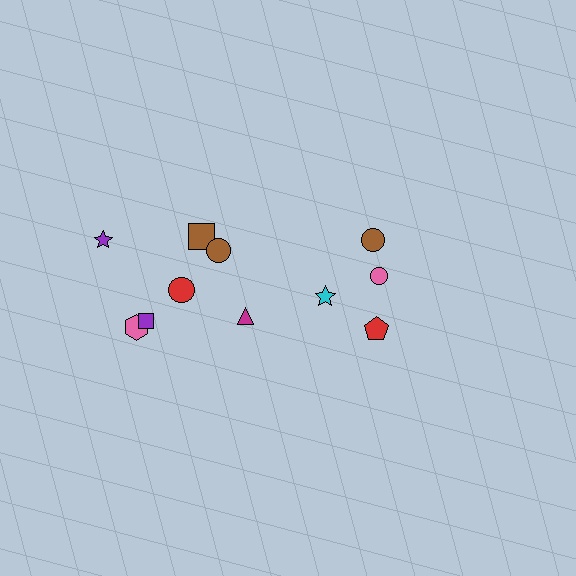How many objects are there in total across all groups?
There are 11 objects.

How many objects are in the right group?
There are 4 objects.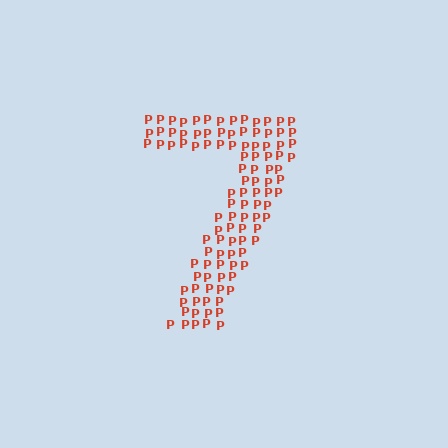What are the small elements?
The small elements are letter P's.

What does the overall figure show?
The overall figure shows the digit 7.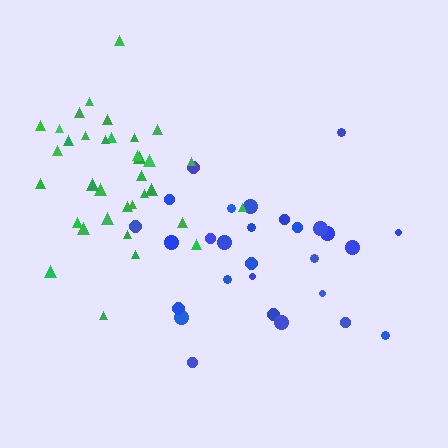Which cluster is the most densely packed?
Green.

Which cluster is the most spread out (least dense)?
Blue.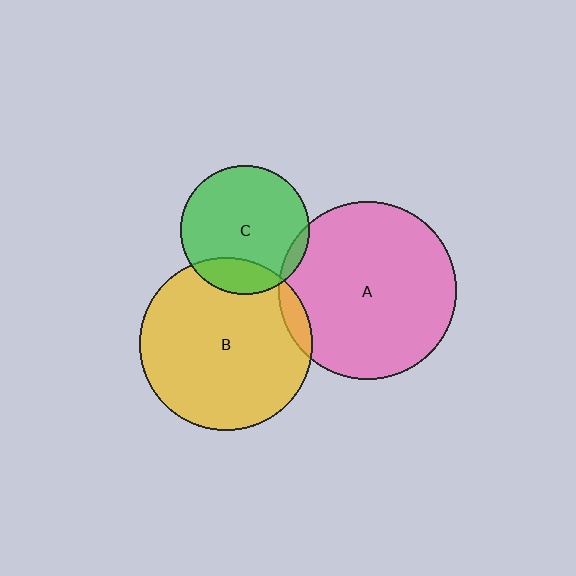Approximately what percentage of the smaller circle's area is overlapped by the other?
Approximately 5%.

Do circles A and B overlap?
Yes.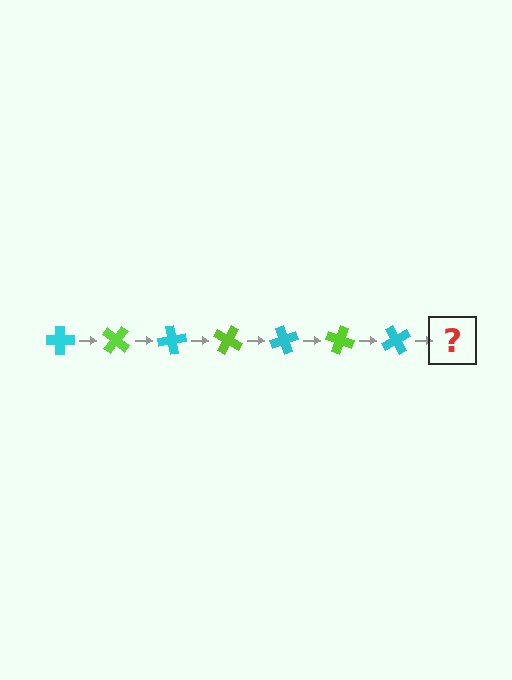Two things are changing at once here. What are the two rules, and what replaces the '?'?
The two rules are that it rotates 40 degrees each step and the color cycles through cyan and lime. The '?' should be a lime cross, rotated 280 degrees from the start.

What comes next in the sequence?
The next element should be a lime cross, rotated 280 degrees from the start.